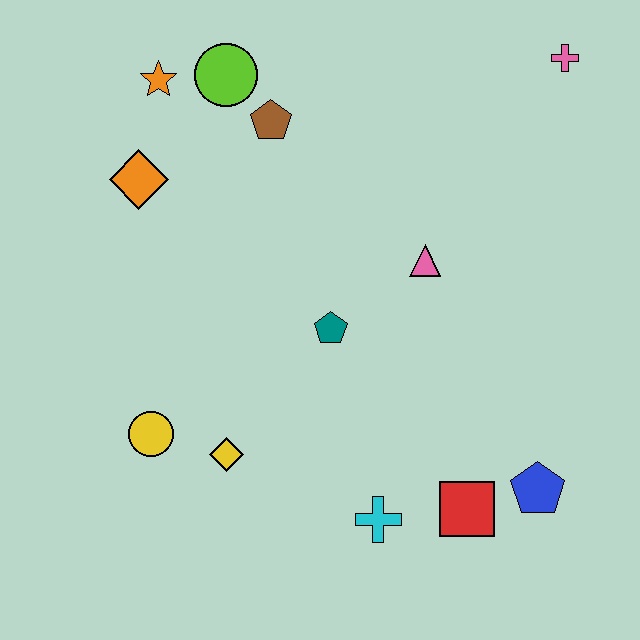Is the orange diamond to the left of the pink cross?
Yes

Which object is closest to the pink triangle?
The teal pentagon is closest to the pink triangle.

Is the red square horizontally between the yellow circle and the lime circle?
No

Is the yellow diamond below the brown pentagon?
Yes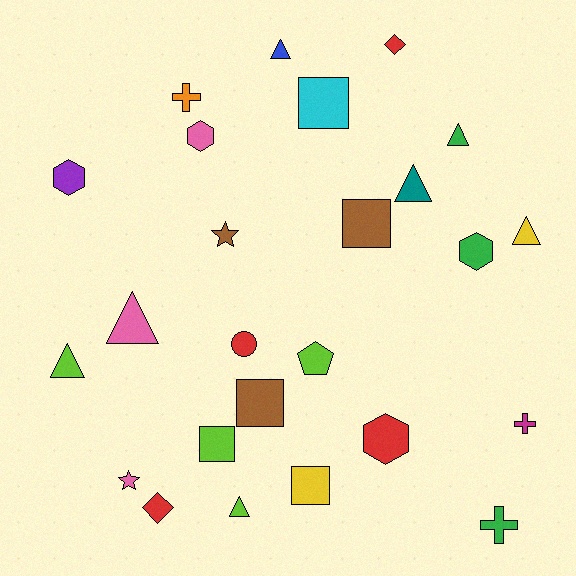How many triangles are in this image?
There are 7 triangles.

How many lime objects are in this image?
There are 4 lime objects.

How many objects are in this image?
There are 25 objects.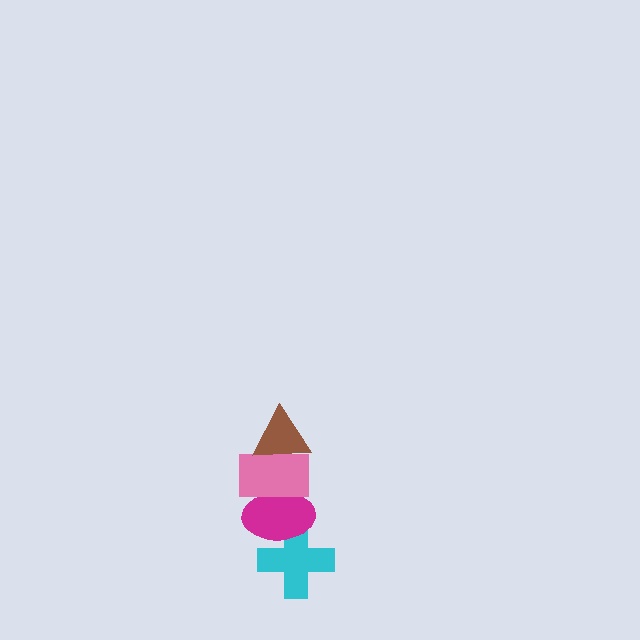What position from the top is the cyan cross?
The cyan cross is 4th from the top.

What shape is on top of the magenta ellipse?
The pink rectangle is on top of the magenta ellipse.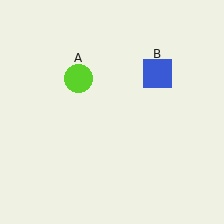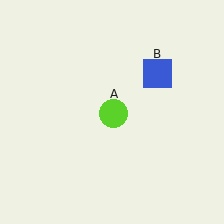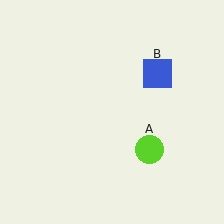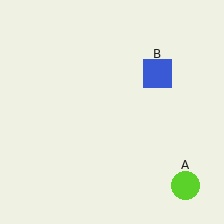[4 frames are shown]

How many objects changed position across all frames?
1 object changed position: lime circle (object A).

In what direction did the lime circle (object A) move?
The lime circle (object A) moved down and to the right.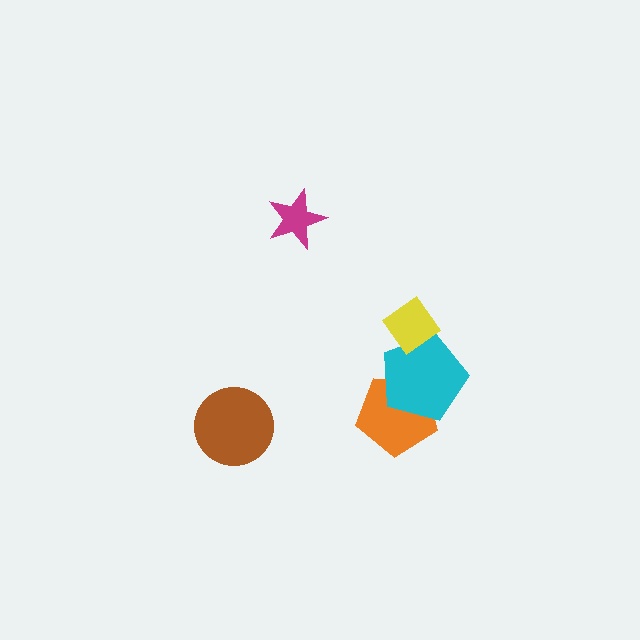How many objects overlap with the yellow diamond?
1 object overlaps with the yellow diamond.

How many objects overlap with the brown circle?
0 objects overlap with the brown circle.